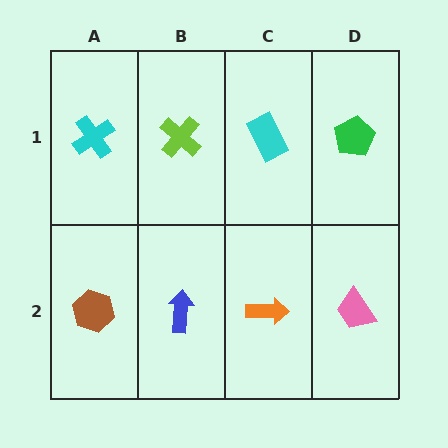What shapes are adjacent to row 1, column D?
A pink trapezoid (row 2, column D), a cyan rectangle (row 1, column C).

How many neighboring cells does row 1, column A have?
2.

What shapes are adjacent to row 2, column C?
A cyan rectangle (row 1, column C), a blue arrow (row 2, column B), a pink trapezoid (row 2, column D).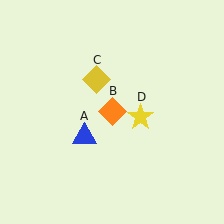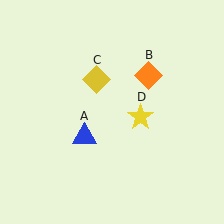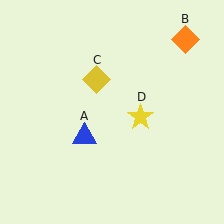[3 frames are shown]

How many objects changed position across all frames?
1 object changed position: orange diamond (object B).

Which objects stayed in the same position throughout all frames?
Blue triangle (object A) and yellow diamond (object C) and yellow star (object D) remained stationary.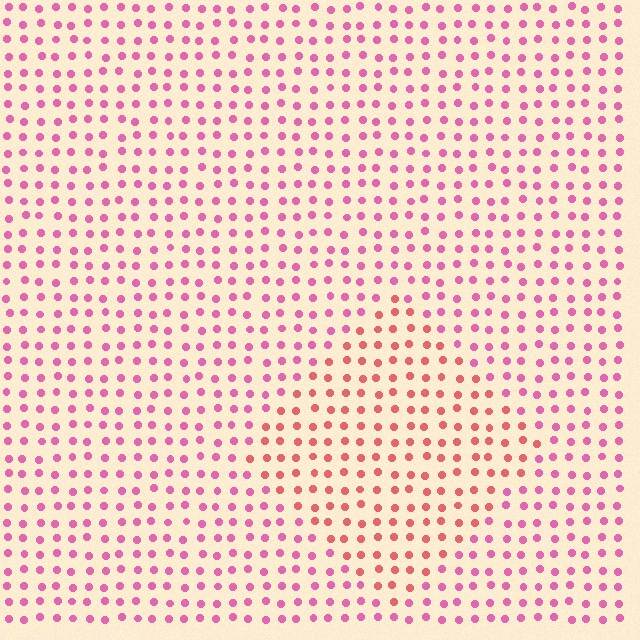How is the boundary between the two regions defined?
The boundary is defined purely by a slight shift in hue (about 33 degrees). Spacing, size, and orientation are identical on both sides.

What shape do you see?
I see a diamond.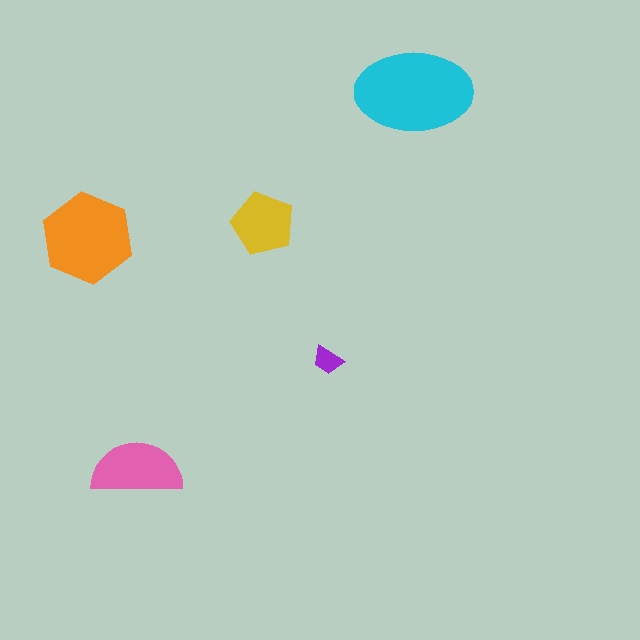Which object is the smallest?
The purple trapezoid.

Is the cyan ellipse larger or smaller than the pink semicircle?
Larger.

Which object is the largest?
The cyan ellipse.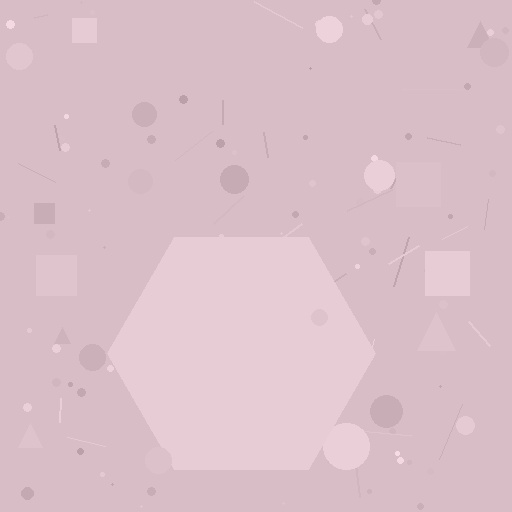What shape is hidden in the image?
A hexagon is hidden in the image.